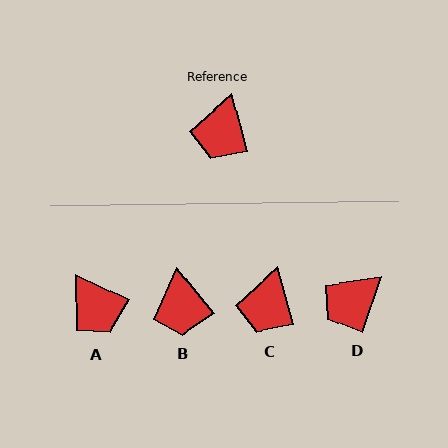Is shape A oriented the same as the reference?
No, it is off by about 49 degrees.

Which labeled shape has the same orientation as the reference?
C.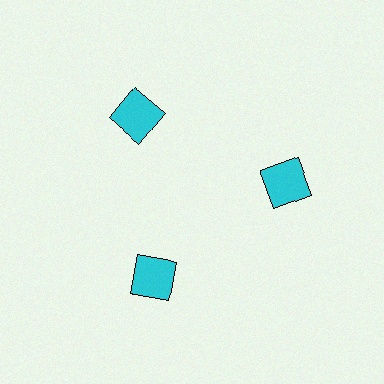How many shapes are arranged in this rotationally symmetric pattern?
There are 3 shapes, arranged in 3 groups of 1.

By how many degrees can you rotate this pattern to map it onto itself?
The pattern maps onto itself every 120 degrees of rotation.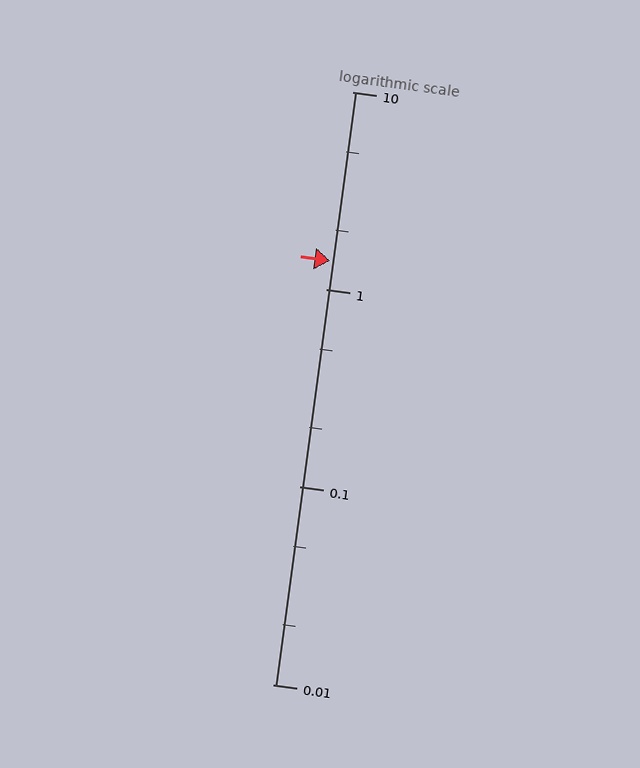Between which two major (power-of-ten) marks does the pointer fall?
The pointer is between 1 and 10.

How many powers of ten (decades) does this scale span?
The scale spans 3 decades, from 0.01 to 10.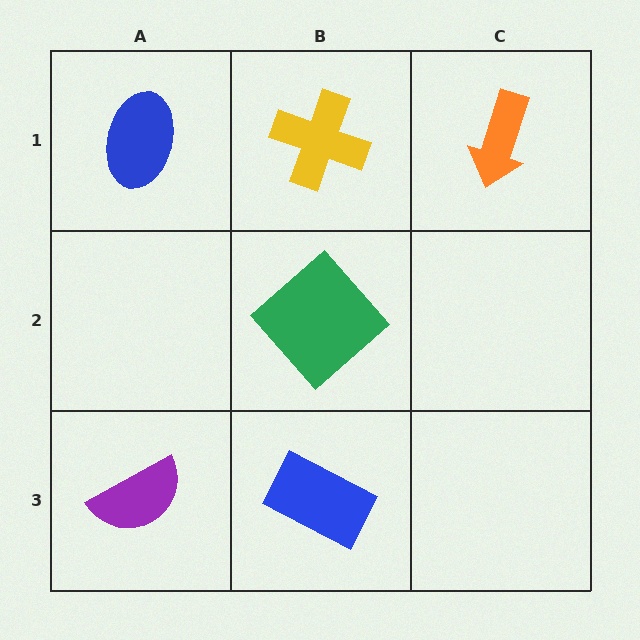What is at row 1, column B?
A yellow cross.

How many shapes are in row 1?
3 shapes.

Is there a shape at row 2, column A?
No, that cell is empty.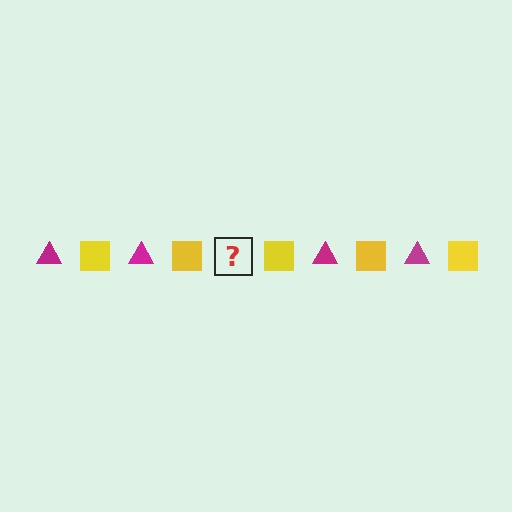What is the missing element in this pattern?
The missing element is a magenta triangle.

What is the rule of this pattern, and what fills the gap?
The rule is that the pattern alternates between magenta triangle and yellow square. The gap should be filled with a magenta triangle.